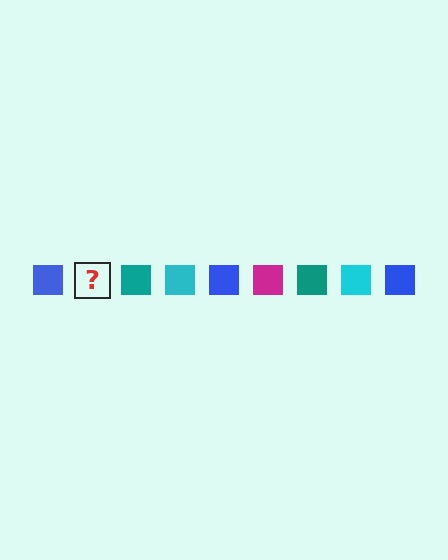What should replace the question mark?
The question mark should be replaced with a magenta square.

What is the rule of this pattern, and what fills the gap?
The rule is that the pattern cycles through blue, magenta, teal, cyan squares. The gap should be filled with a magenta square.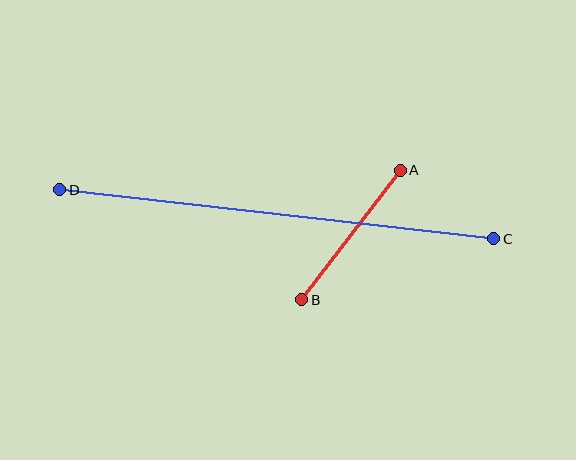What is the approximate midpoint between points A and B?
The midpoint is at approximately (351, 235) pixels.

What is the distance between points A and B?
The distance is approximately 162 pixels.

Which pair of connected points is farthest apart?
Points C and D are farthest apart.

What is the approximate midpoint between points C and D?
The midpoint is at approximately (277, 214) pixels.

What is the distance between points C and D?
The distance is approximately 437 pixels.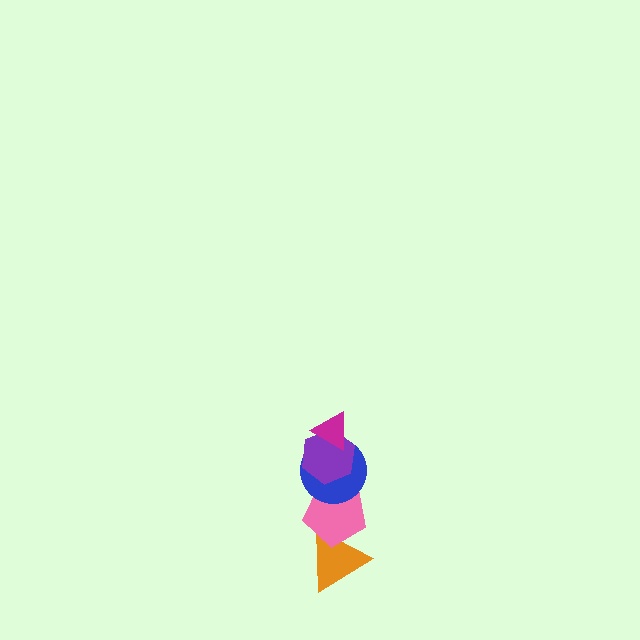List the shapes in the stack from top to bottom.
From top to bottom: the magenta triangle, the purple hexagon, the blue circle, the pink pentagon, the orange triangle.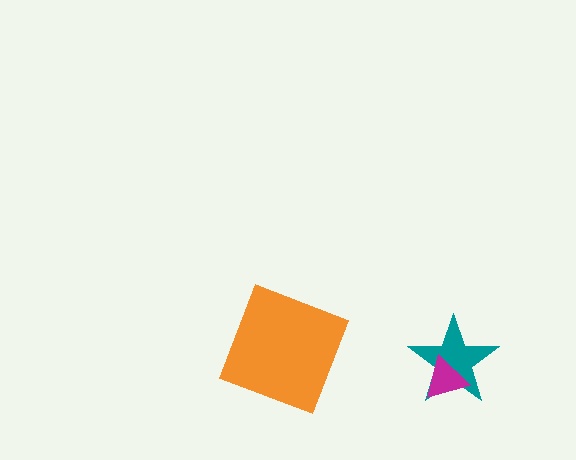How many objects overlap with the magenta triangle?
1 object overlaps with the magenta triangle.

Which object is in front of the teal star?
The magenta triangle is in front of the teal star.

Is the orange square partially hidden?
No, no other shape covers it.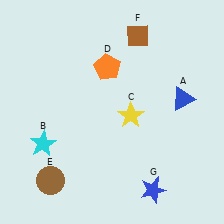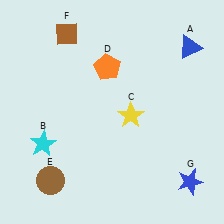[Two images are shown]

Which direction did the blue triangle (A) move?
The blue triangle (A) moved up.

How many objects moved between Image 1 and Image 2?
3 objects moved between the two images.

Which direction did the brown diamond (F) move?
The brown diamond (F) moved left.